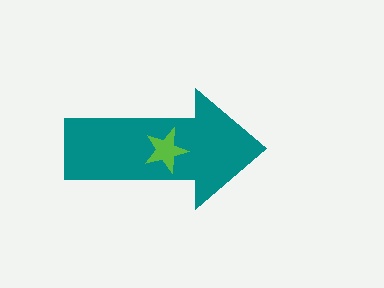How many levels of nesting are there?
2.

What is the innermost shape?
The lime star.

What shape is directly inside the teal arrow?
The lime star.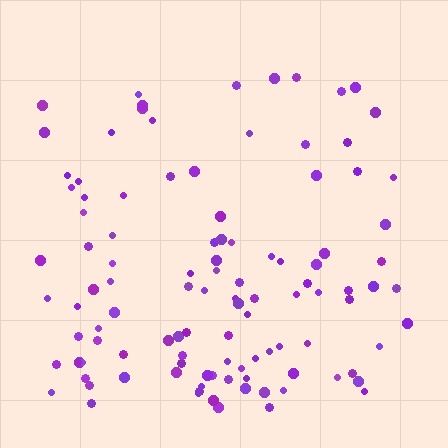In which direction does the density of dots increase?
From top to bottom, with the bottom side densest.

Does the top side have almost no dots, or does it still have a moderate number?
Still a moderate number, just noticeably fewer than the bottom.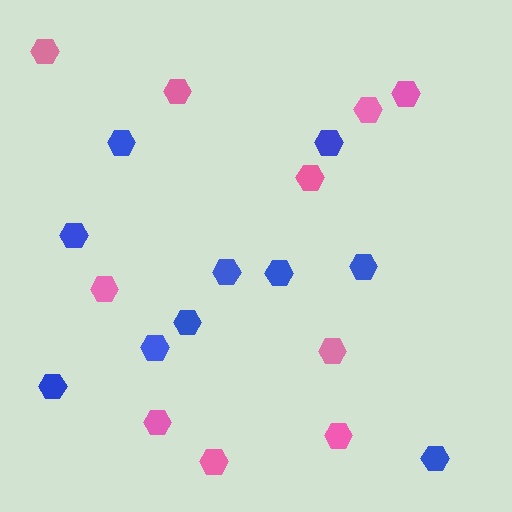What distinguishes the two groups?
There are 2 groups: one group of blue hexagons (10) and one group of pink hexagons (10).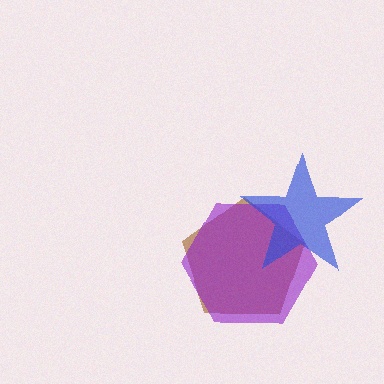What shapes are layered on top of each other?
The layered shapes are: a brown pentagon, a purple hexagon, a blue star.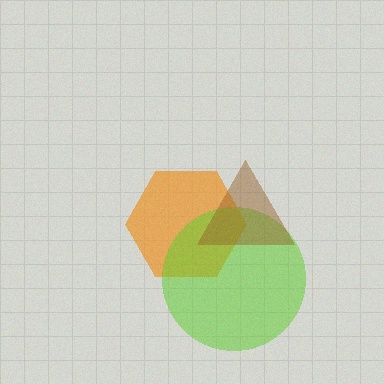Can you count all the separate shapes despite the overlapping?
Yes, there are 3 separate shapes.